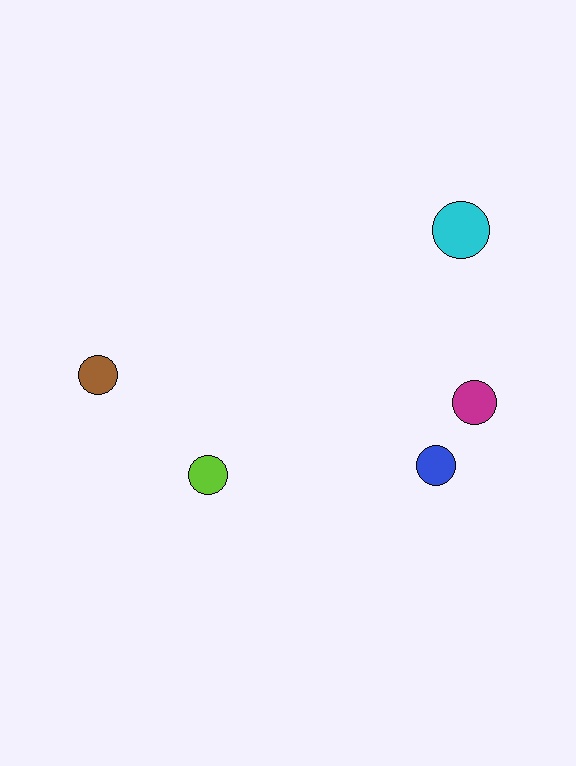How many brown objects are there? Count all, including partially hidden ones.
There is 1 brown object.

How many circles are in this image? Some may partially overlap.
There are 5 circles.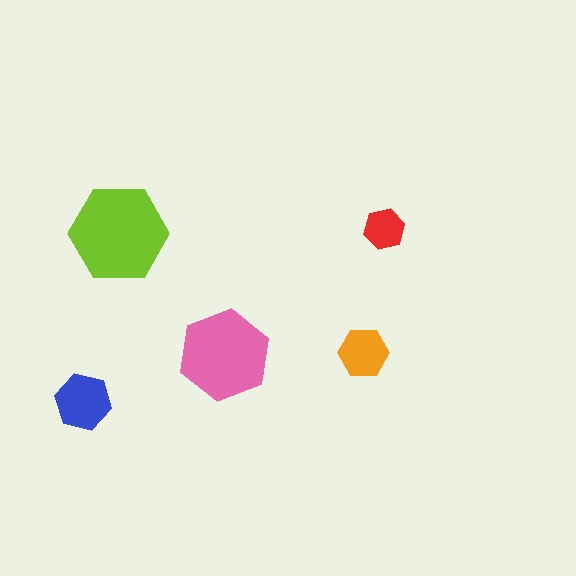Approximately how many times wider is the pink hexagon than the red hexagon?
About 2 times wider.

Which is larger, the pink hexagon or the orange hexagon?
The pink one.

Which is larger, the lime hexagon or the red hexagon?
The lime one.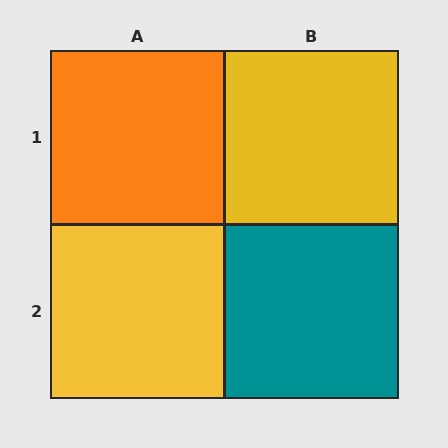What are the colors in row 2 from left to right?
Yellow, teal.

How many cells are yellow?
2 cells are yellow.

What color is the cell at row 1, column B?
Yellow.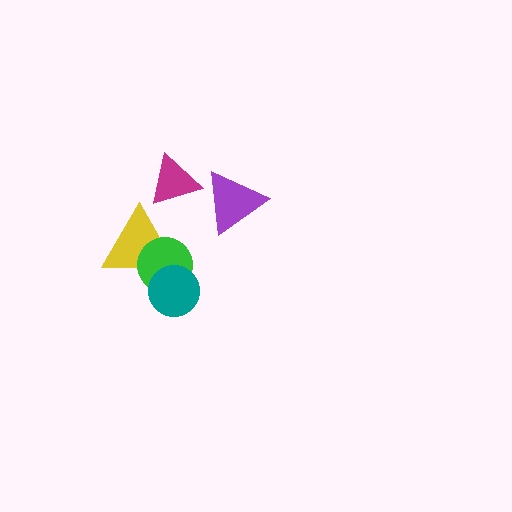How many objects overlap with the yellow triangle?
2 objects overlap with the yellow triangle.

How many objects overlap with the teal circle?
2 objects overlap with the teal circle.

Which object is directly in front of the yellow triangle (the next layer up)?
The green circle is directly in front of the yellow triangle.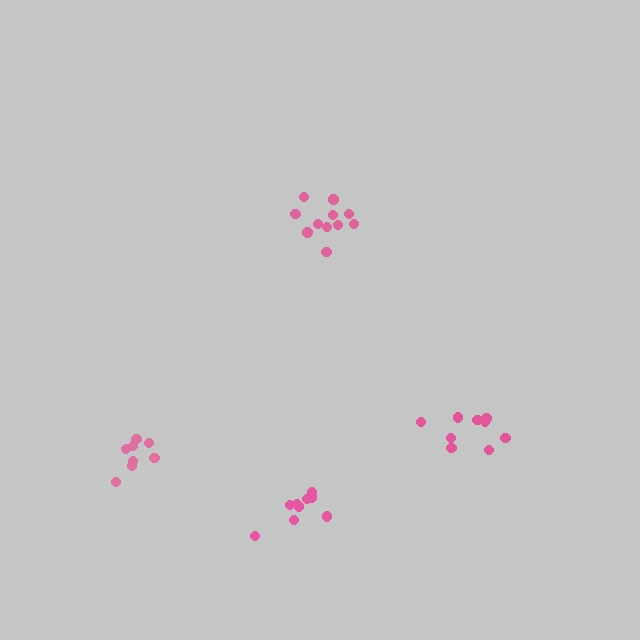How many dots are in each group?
Group 1: 11 dots, Group 2: 8 dots, Group 3: 9 dots, Group 4: 9 dots (37 total).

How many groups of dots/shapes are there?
There are 4 groups.